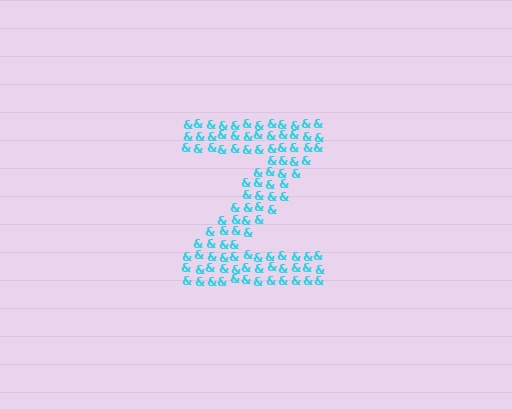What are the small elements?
The small elements are ampersands.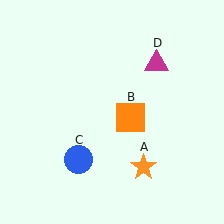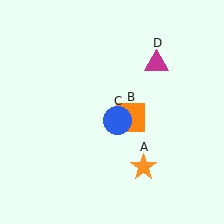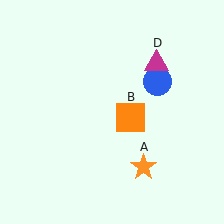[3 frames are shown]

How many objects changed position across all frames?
1 object changed position: blue circle (object C).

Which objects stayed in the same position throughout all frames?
Orange star (object A) and orange square (object B) and magenta triangle (object D) remained stationary.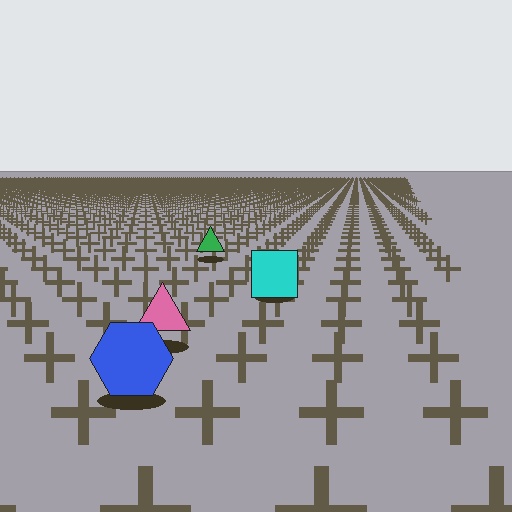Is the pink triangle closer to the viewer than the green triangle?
Yes. The pink triangle is closer — you can tell from the texture gradient: the ground texture is coarser near it.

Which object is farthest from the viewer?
The green triangle is farthest from the viewer. It appears smaller and the ground texture around it is denser.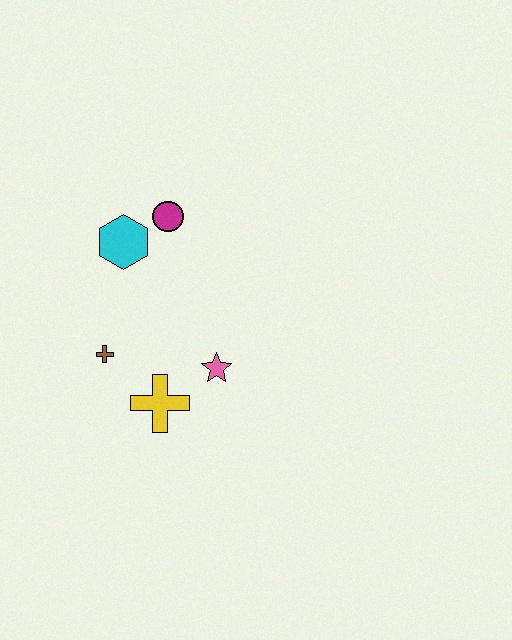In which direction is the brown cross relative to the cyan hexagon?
The brown cross is below the cyan hexagon.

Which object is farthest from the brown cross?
The magenta circle is farthest from the brown cross.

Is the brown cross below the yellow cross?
No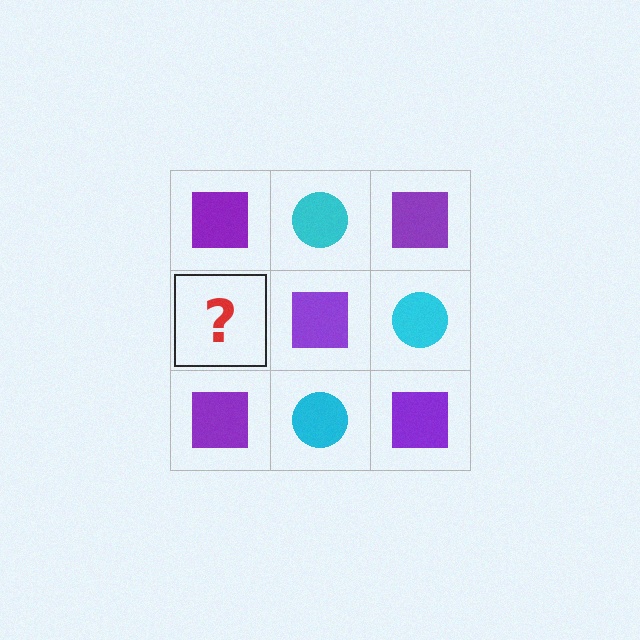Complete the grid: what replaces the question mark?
The question mark should be replaced with a cyan circle.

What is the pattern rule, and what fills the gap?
The rule is that it alternates purple square and cyan circle in a checkerboard pattern. The gap should be filled with a cyan circle.